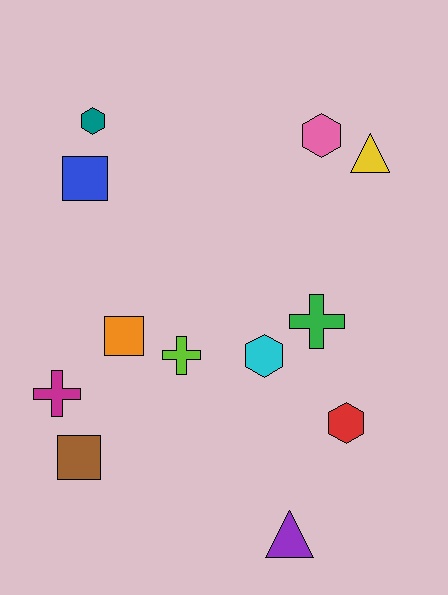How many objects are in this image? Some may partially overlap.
There are 12 objects.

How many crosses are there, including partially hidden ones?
There are 3 crosses.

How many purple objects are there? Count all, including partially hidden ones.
There is 1 purple object.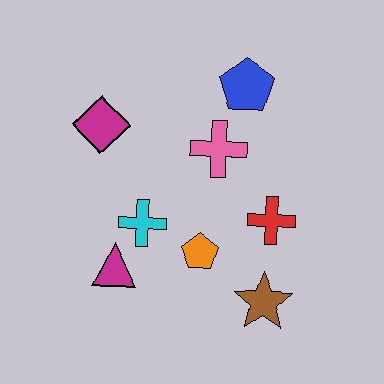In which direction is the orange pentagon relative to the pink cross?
The orange pentagon is below the pink cross.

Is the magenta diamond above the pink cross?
Yes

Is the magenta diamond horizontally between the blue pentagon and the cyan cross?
No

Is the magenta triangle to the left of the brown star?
Yes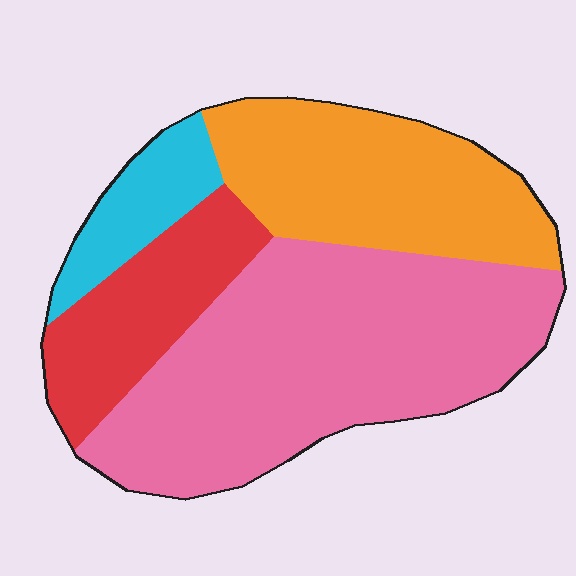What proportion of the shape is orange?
Orange covers 27% of the shape.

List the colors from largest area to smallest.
From largest to smallest: pink, orange, red, cyan.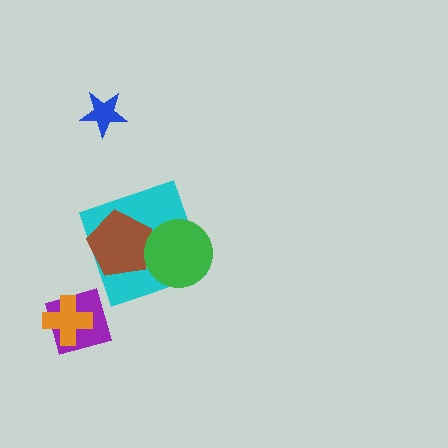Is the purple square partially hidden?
Yes, it is partially covered by another shape.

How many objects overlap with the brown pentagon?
2 objects overlap with the brown pentagon.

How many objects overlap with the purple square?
1 object overlaps with the purple square.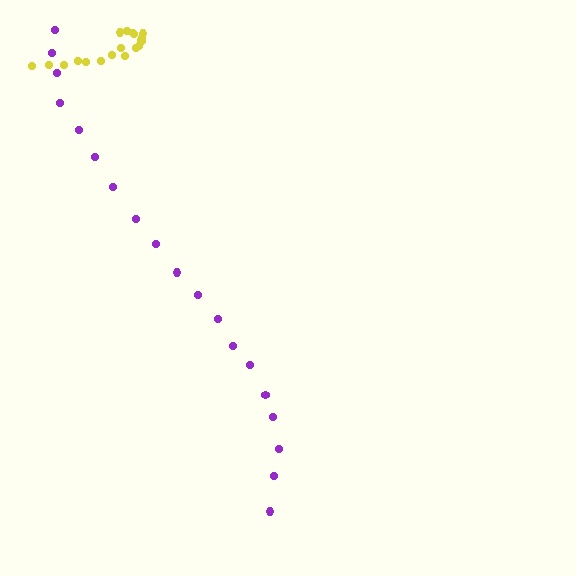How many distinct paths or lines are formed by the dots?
There are 2 distinct paths.